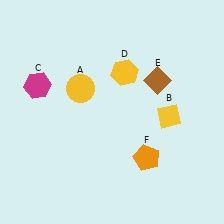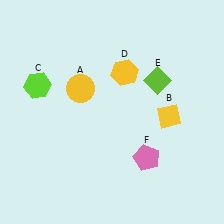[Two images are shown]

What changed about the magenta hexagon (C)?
In Image 1, C is magenta. In Image 2, it changed to lime.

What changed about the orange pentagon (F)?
In Image 1, F is orange. In Image 2, it changed to pink.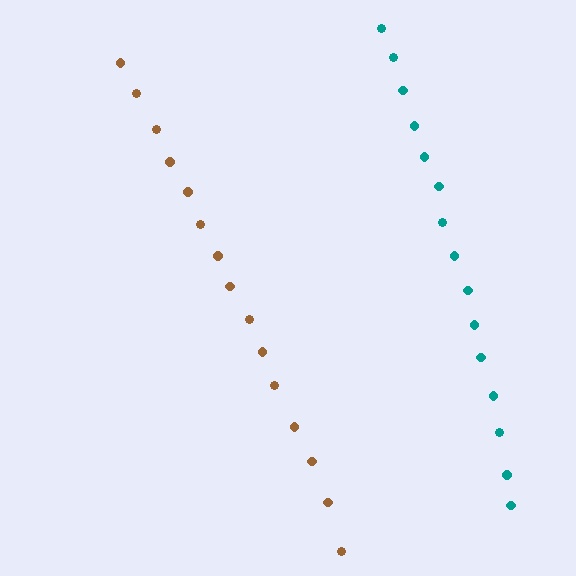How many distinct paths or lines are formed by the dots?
There are 2 distinct paths.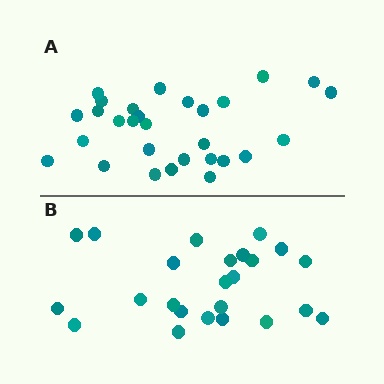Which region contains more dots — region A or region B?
Region A (the top region) has more dots.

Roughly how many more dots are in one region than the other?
Region A has about 5 more dots than region B.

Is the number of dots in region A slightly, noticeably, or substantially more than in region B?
Region A has only slightly more — the two regions are fairly close. The ratio is roughly 1.2 to 1.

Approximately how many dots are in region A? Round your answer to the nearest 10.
About 30 dots. (The exact count is 29, which rounds to 30.)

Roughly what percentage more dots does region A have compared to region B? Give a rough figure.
About 20% more.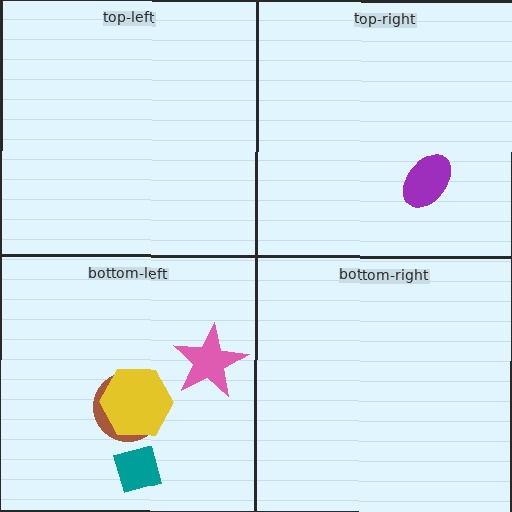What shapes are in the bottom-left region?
The brown circle, the yellow hexagon, the teal diamond, the pink star.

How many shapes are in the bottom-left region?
4.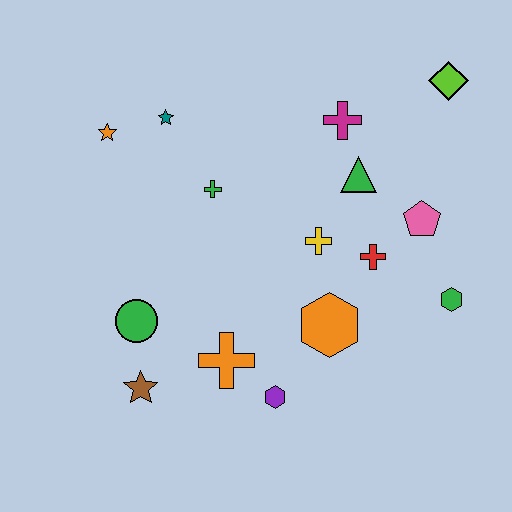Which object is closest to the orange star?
The teal star is closest to the orange star.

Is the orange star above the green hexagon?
Yes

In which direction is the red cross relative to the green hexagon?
The red cross is to the left of the green hexagon.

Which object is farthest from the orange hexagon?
The orange star is farthest from the orange hexagon.